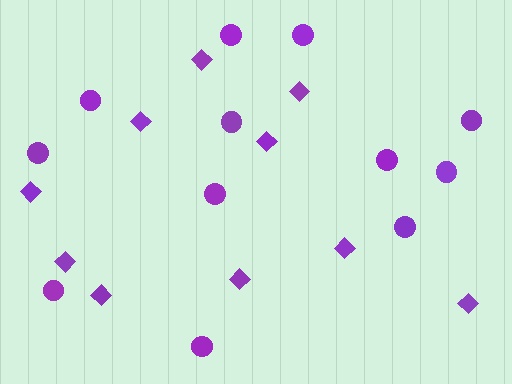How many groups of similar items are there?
There are 2 groups: one group of diamonds (10) and one group of circles (12).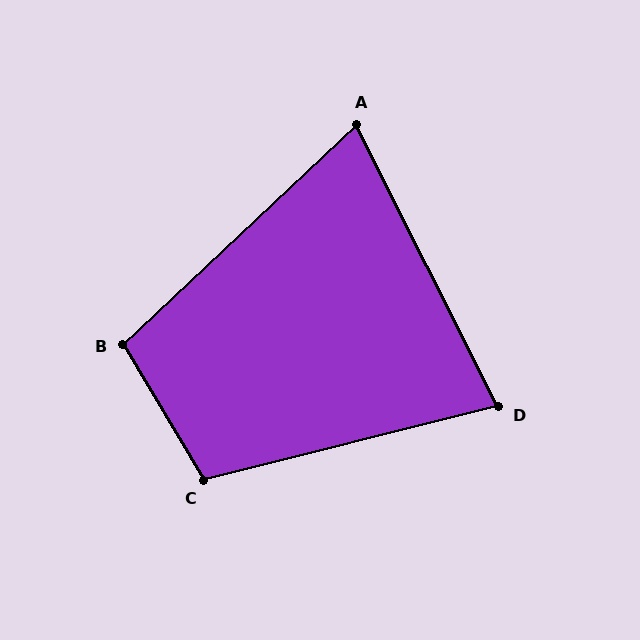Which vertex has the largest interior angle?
C, at approximately 106 degrees.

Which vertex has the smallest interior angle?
A, at approximately 74 degrees.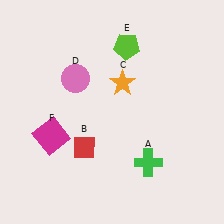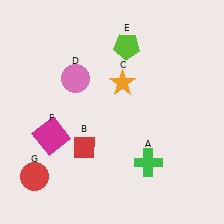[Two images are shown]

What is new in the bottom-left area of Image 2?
A red circle (G) was added in the bottom-left area of Image 2.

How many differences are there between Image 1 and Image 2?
There is 1 difference between the two images.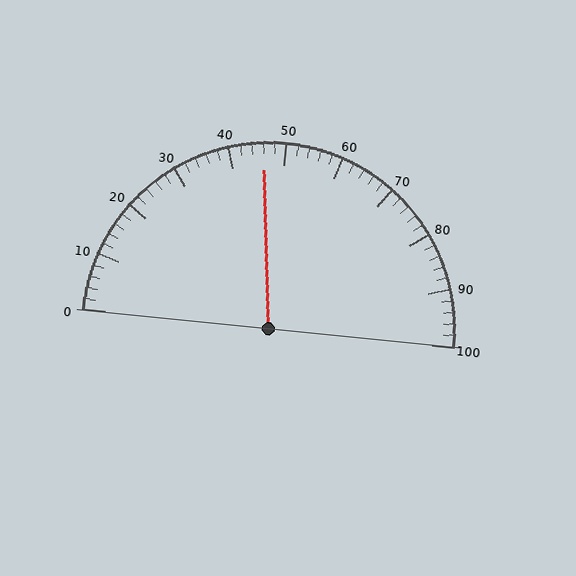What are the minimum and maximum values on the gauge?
The gauge ranges from 0 to 100.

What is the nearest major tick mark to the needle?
The nearest major tick mark is 50.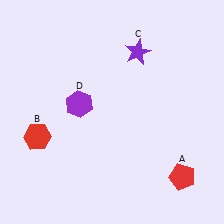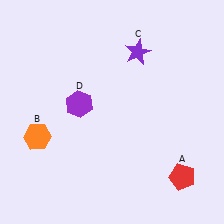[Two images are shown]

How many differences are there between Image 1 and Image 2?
There is 1 difference between the two images.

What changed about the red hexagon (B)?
In Image 1, B is red. In Image 2, it changed to orange.